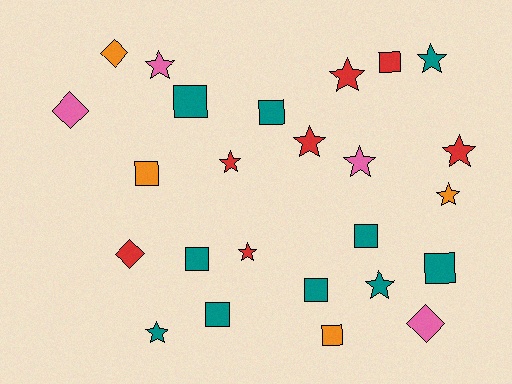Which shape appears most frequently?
Star, with 11 objects.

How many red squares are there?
There is 1 red square.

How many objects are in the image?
There are 25 objects.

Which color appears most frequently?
Teal, with 10 objects.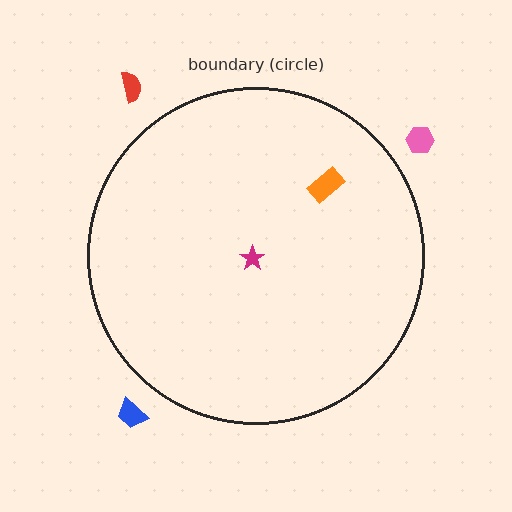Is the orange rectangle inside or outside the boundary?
Inside.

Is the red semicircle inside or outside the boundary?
Outside.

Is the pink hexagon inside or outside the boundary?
Outside.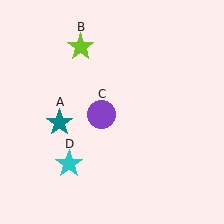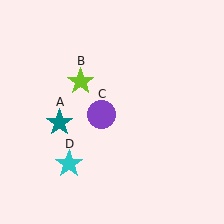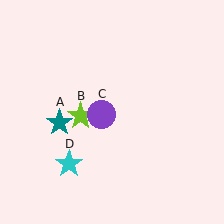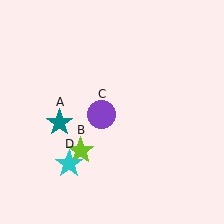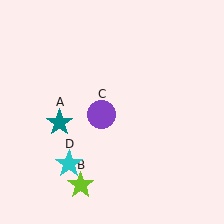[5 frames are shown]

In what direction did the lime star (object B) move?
The lime star (object B) moved down.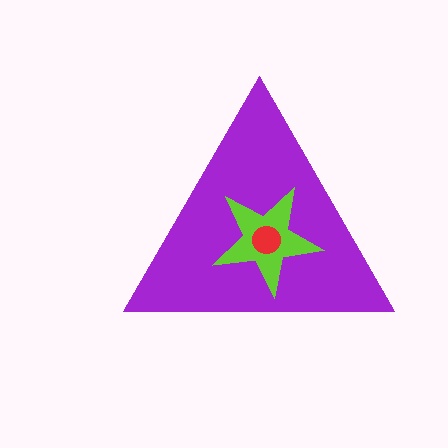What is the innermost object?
The red circle.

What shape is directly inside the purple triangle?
The lime star.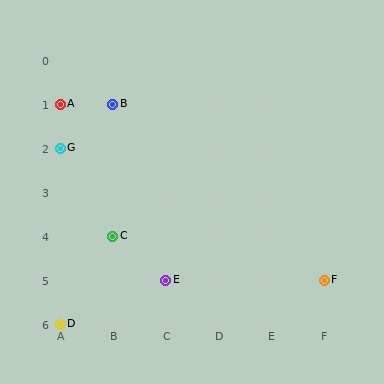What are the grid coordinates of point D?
Point D is at grid coordinates (A, 6).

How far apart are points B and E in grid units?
Points B and E are 1 column and 4 rows apart (about 4.1 grid units diagonally).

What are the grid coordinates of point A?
Point A is at grid coordinates (A, 1).